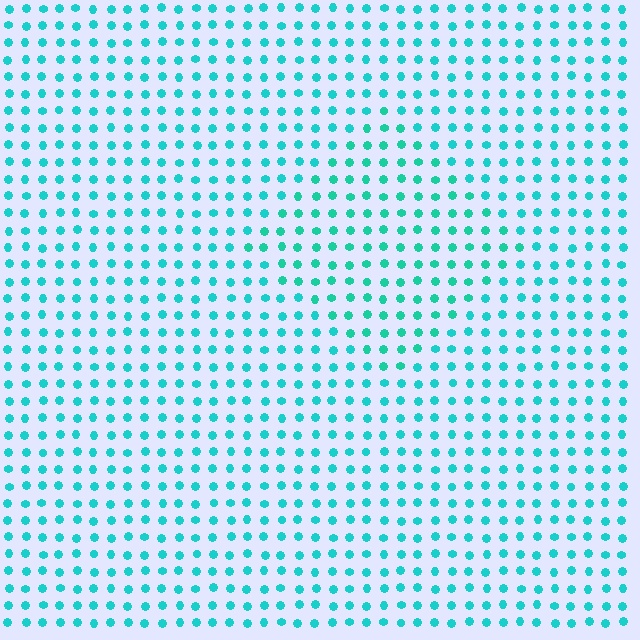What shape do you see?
I see a diamond.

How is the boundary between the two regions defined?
The boundary is defined purely by a slight shift in hue (about 15 degrees). Spacing, size, and orientation are identical on both sides.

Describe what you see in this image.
The image is filled with small cyan elements in a uniform arrangement. A diamond-shaped region is visible where the elements are tinted to a slightly different hue, forming a subtle color boundary.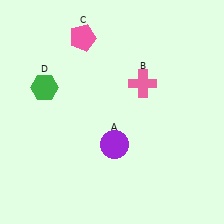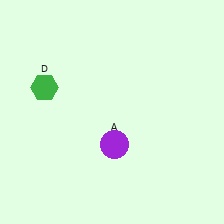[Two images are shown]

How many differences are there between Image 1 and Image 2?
There are 2 differences between the two images.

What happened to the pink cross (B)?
The pink cross (B) was removed in Image 2. It was in the top-right area of Image 1.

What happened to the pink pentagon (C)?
The pink pentagon (C) was removed in Image 2. It was in the top-left area of Image 1.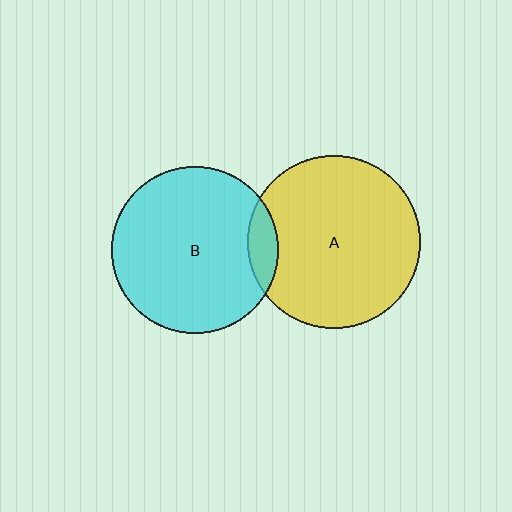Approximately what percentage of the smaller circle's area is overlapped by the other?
Approximately 10%.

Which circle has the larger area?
Circle A (yellow).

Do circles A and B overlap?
Yes.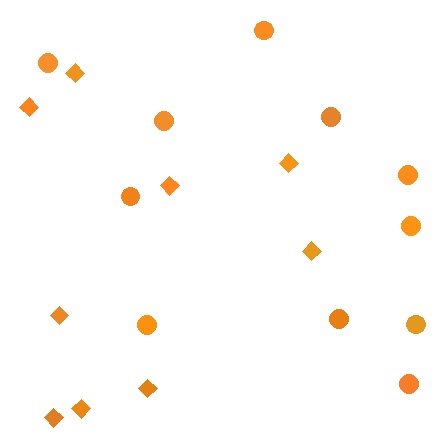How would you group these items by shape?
There are 2 groups: one group of diamonds (9) and one group of circles (11).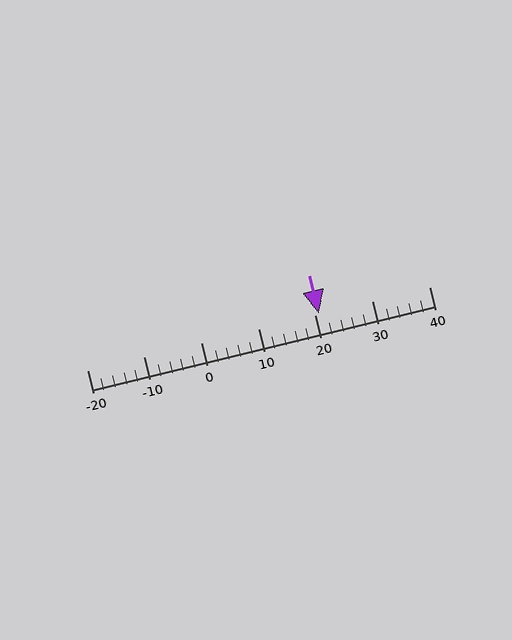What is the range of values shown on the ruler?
The ruler shows values from -20 to 40.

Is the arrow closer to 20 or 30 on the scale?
The arrow is closer to 20.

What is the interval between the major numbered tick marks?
The major tick marks are spaced 10 units apart.